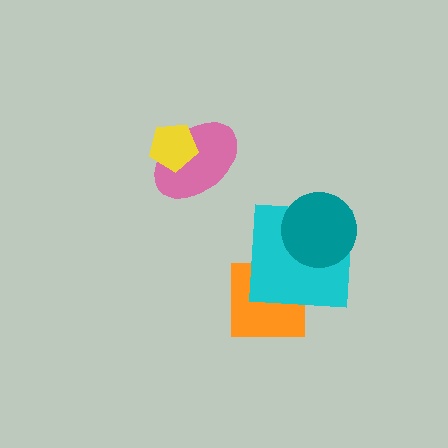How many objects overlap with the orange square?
1 object overlaps with the orange square.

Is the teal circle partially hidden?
No, no other shape covers it.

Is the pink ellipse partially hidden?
Yes, it is partially covered by another shape.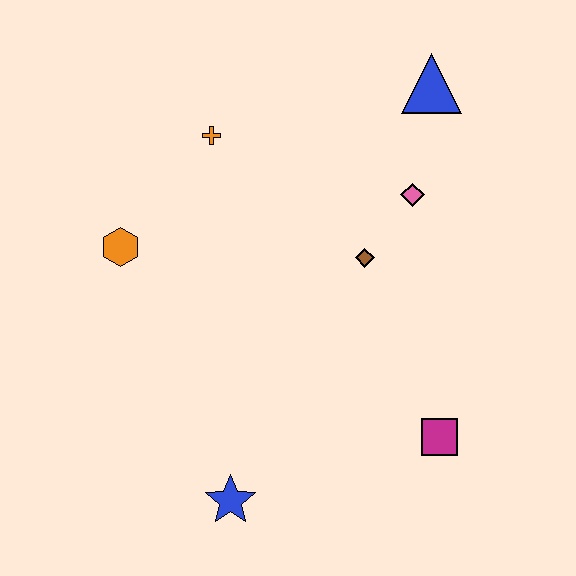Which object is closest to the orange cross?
The orange hexagon is closest to the orange cross.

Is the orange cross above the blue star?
Yes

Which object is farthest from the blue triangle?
The blue star is farthest from the blue triangle.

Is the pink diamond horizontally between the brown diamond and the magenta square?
Yes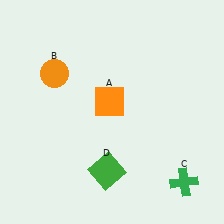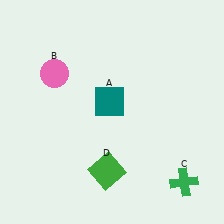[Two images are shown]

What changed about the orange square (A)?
In Image 1, A is orange. In Image 2, it changed to teal.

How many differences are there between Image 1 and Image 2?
There are 2 differences between the two images.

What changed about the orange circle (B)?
In Image 1, B is orange. In Image 2, it changed to pink.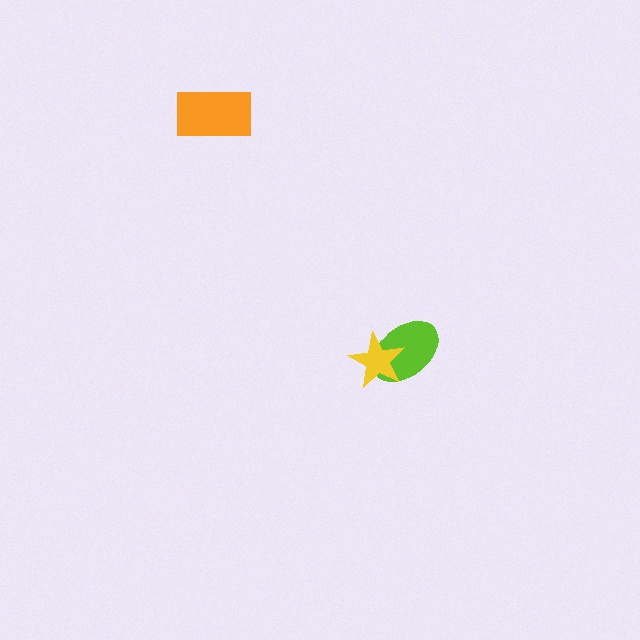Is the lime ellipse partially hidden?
Yes, it is partially covered by another shape.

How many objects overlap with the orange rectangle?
0 objects overlap with the orange rectangle.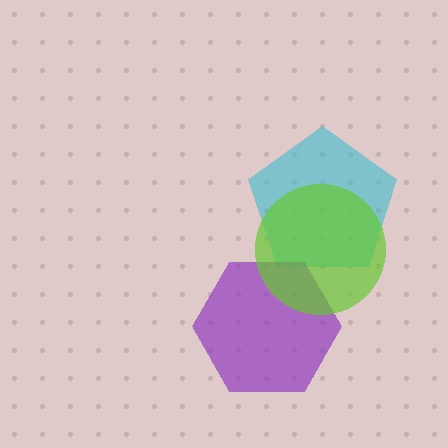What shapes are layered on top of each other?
The layered shapes are: a cyan pentagon, a purple hexagon, a lime circle.